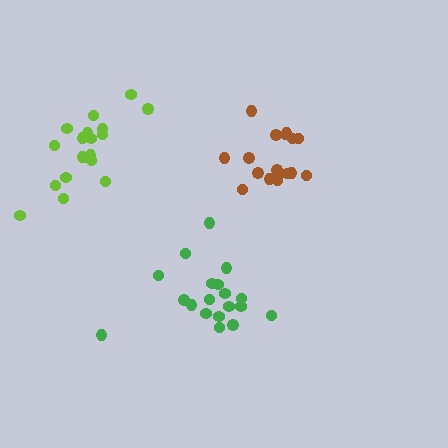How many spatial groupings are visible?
There are 3 spatial groupings.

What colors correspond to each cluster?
The clusters are colored: brown, green, lime.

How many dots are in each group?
Group 1: 17 dots, Group 2: 19 dots, Group 3: 19 dots (55 total).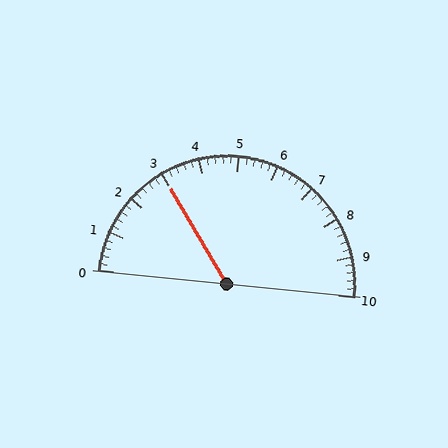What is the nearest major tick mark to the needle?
The nearest major tick mark is 3.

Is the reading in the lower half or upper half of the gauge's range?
The reading is in the lower half of the range (0 to 10).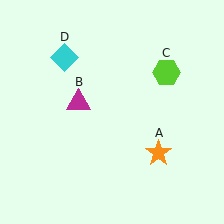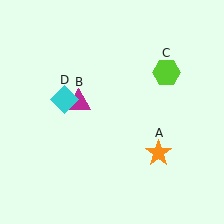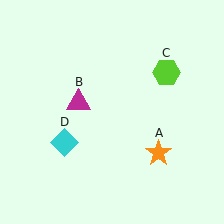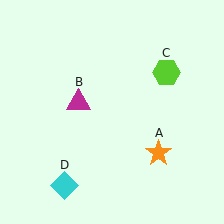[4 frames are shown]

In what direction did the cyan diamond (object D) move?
The cyan diamond (object D) moved down.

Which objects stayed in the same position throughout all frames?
Orange star (object A) and magenta triangle (object B) and lime hexagon (object C) remained stationary.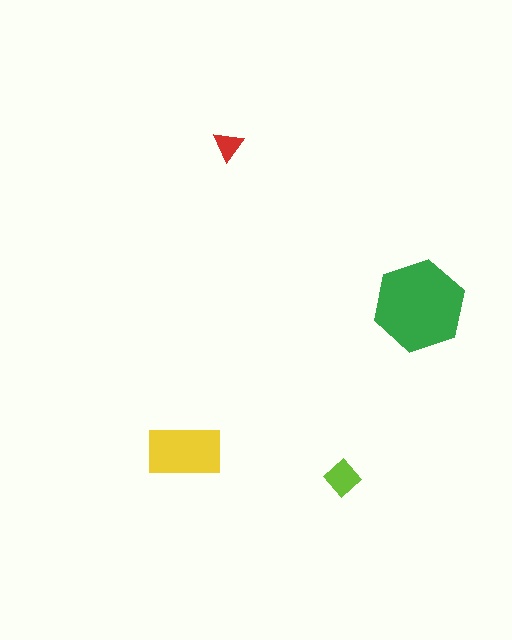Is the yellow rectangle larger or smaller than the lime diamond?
Larger.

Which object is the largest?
The green hexagon.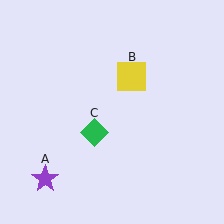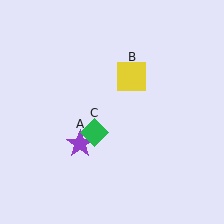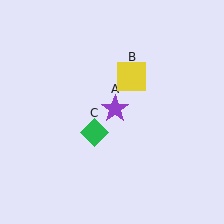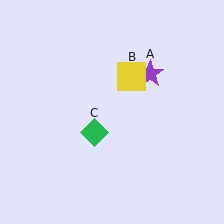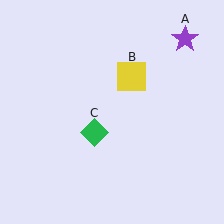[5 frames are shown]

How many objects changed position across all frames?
1 object changed position: purple star (object A).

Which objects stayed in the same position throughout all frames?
Yellow square (object B) and green diamond (object C) remained stationary.